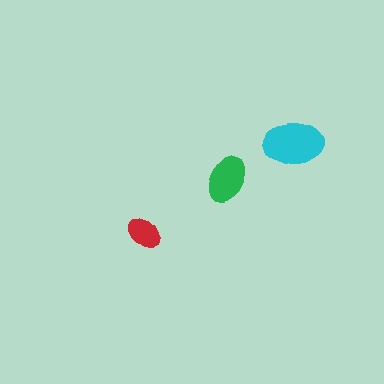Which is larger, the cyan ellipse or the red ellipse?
The cyan one.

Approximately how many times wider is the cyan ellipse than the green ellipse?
About 1.5 times wider.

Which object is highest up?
The cyan ellipse is topmost.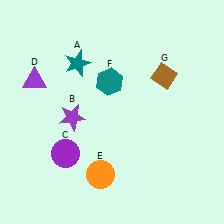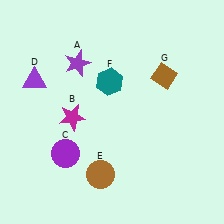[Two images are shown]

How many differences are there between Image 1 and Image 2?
There are 3 differences between the two images.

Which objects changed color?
A changed from teal to purple. B changed from purple to magenta. E changed from orange to brown.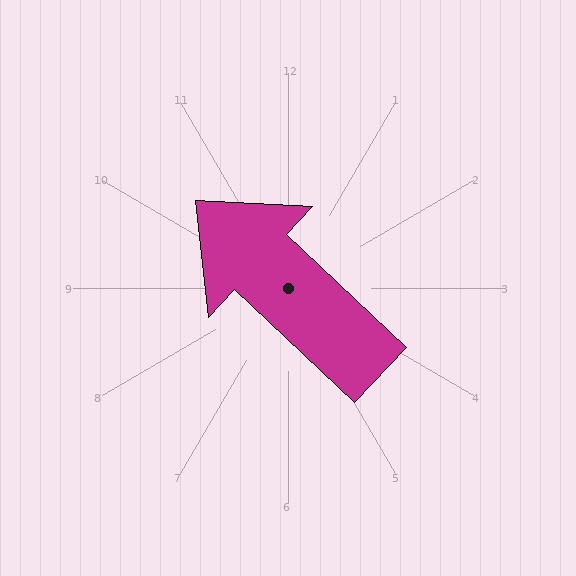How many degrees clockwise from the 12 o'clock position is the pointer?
Approximately 313 degrees.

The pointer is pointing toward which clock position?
Roughly 10 o'clock.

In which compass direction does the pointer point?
Northwest.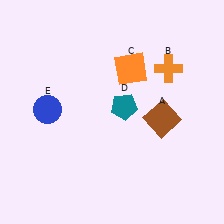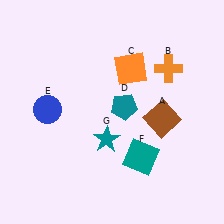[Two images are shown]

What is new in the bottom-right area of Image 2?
A teal square (F) was added in the bottom-right area of Image 2.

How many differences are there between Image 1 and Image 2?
There are 2 differences between the two images.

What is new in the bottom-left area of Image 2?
A teal star (G) was added in the bottom-left area of Image 2.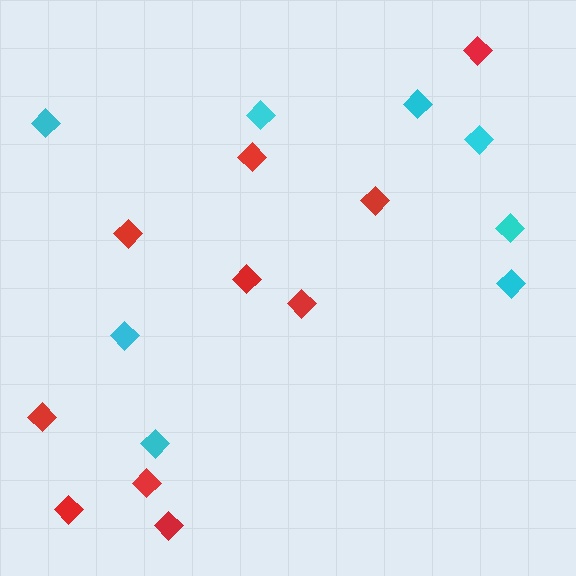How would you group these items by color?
There are 2 groups: one group of cyan diamonds (8) and one group of red diamonds (10).